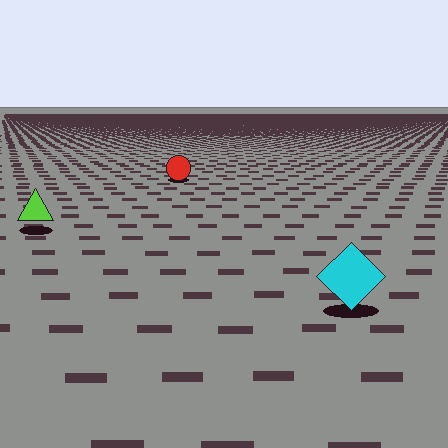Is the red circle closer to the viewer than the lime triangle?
No. The lime triangle is closer — you can tell from the texture gradient: the ground texture is coarser near it.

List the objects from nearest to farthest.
From nearest to farthest: the cyan diamond, the lime triangle, the red circle.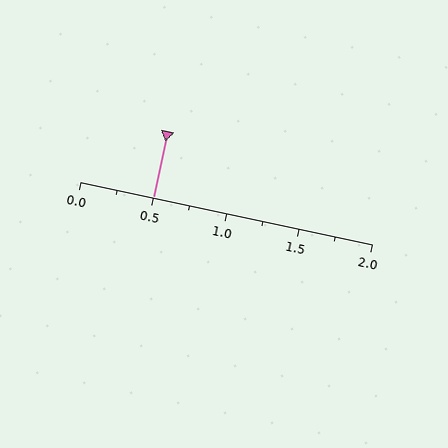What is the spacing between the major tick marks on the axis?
The major ticks are spaced 0.5 apart.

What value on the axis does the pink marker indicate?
The marker indicates approximately 0.5.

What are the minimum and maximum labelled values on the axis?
The axis runs from 0.0 to 2.0.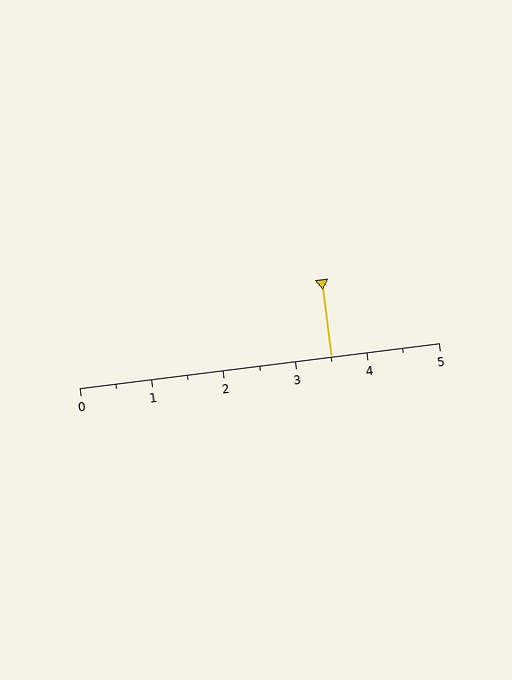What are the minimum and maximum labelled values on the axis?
The axis runs from 0 to 5.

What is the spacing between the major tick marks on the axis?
The major ticks are spaced 1 apart.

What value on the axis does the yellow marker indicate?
The marker indicates approximately 3.5.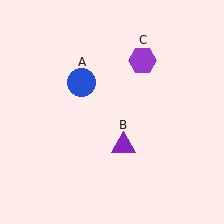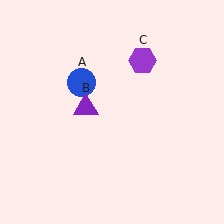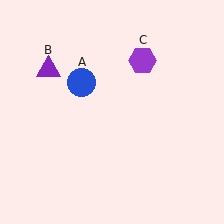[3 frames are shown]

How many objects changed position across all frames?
1 object changed position: purple triangle (object B).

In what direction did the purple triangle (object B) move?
The purple triangle (object B) moved up and to the left.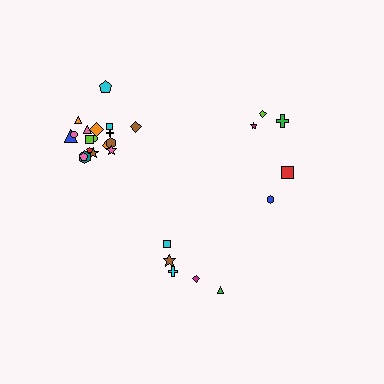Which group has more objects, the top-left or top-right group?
The top-left group.